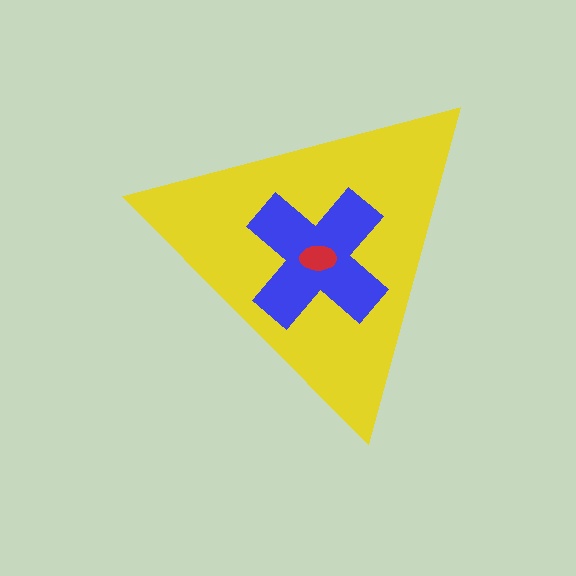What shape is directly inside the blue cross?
The red ellipse.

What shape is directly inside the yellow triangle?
The blue cross.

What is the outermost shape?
The yellow triangle.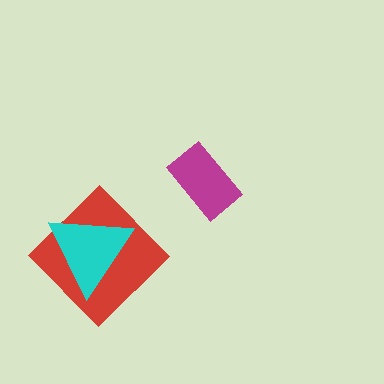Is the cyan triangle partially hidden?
No, no other shape covers it.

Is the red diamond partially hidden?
Yes, it is partially covered by another shape.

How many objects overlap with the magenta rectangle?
0 objects overlap with the magenta rectangle.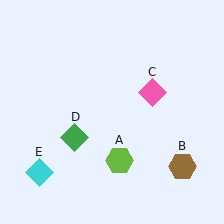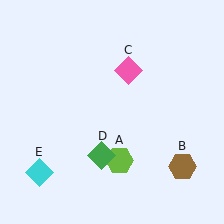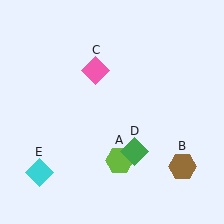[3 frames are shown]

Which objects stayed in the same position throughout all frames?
Lime hexagon (object A) and brown hexagon (object B) and cyan diamond (object E) remained stationary.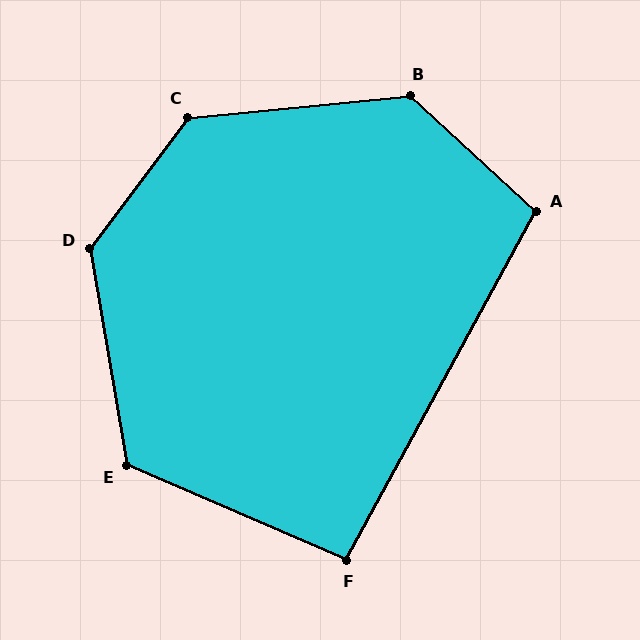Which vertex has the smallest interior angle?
F, at approximately 95 degrees.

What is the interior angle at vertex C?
Approximately 133 degrees (obtuse).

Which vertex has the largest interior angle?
D, at approximately 133 degrees.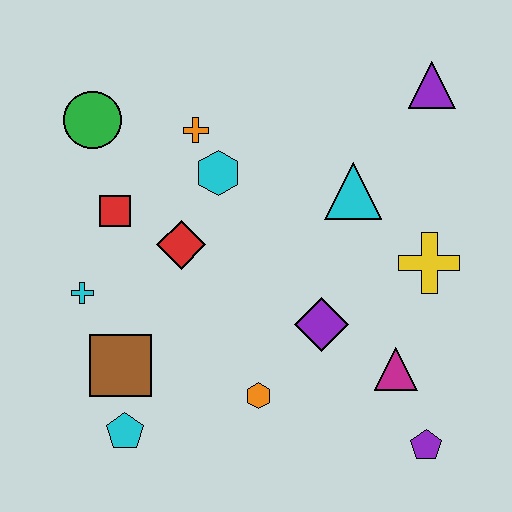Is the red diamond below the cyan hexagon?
Yes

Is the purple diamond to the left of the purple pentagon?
Yes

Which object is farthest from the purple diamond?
The green circle is farthest from the purple diamond.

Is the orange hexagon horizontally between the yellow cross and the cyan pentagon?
Yes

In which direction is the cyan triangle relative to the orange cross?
The cyan triangle is to the right of the orange cross.